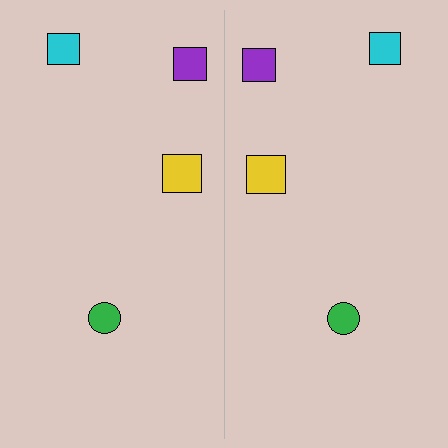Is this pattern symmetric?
Yes, this pattern has bilateral (reflection) symmetry.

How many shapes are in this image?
There are 8 shapes in this image.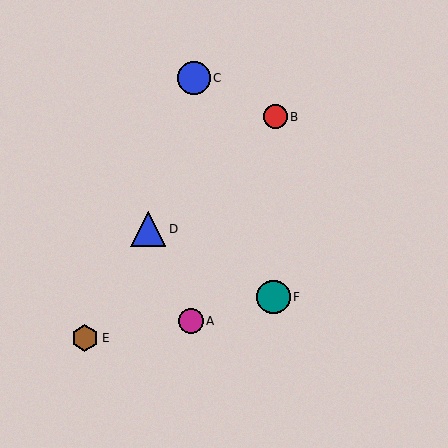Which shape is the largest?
The blue triangle (labeled D) is the largest.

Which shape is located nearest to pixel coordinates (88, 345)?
The brown hexagon (labeled E) at (85, 338) is nearest to that location.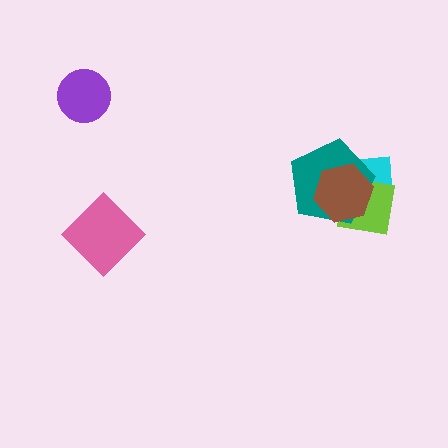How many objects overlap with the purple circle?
0 objects overlap with the purple circle.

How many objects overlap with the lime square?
3 objects overlap with the lime square.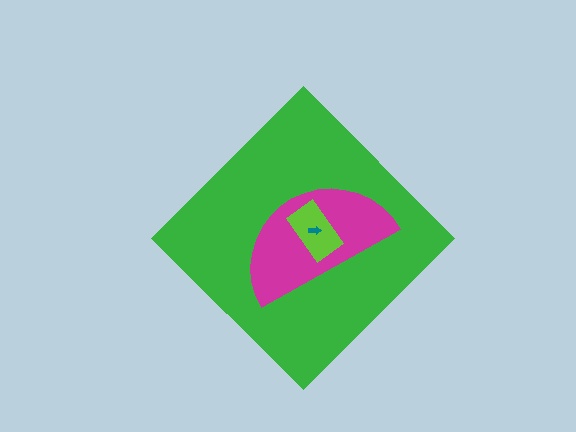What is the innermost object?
The teal arrow.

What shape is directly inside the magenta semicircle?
The lime rectangle.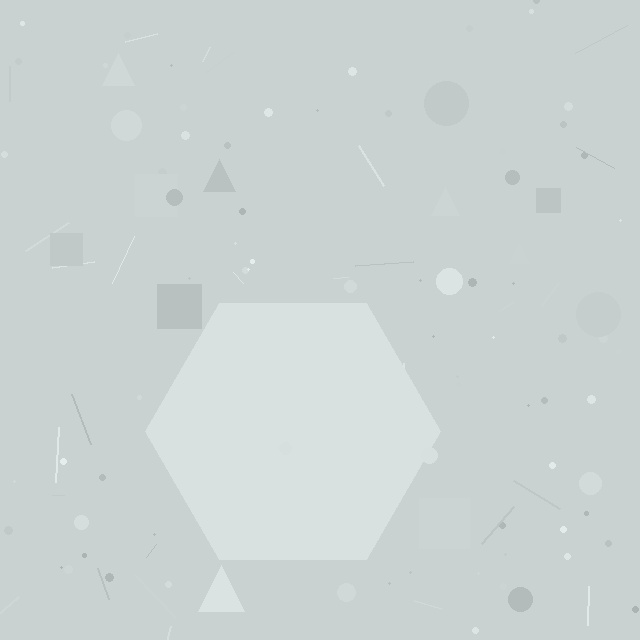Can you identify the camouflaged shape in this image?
The camouflaged shape is a hexagon.